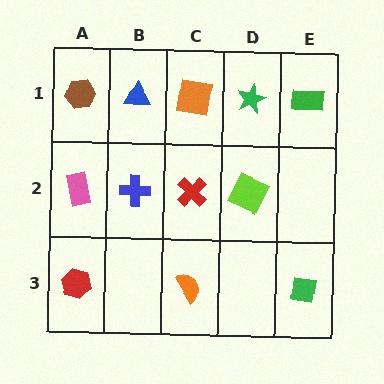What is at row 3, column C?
An orange semicircle.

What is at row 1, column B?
A blue triangle.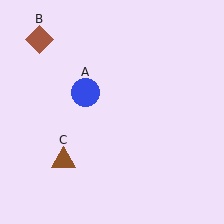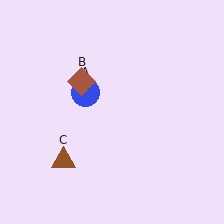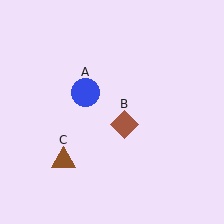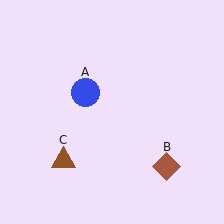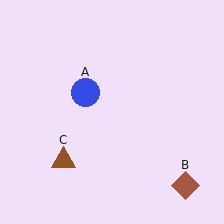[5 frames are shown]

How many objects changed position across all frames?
1 object changed position: brown diamond (object B).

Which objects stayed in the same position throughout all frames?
Blue circle (object A) and brown triangle (object C) remained stationary.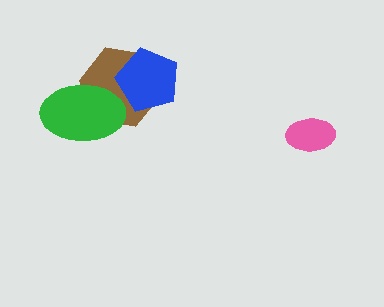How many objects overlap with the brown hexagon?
2 objects overlap with the brown hexagon.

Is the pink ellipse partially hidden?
No, no other shape covers it.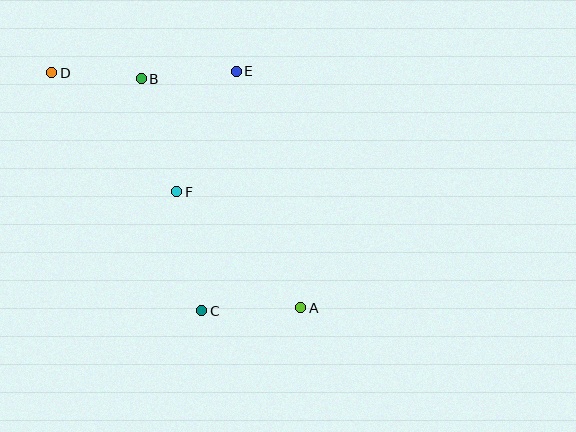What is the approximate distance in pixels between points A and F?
The distance between A and F is approximately 170 pixels.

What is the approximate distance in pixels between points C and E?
The distance between C and E is approximately 242 pixels.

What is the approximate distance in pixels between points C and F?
The distance between C and F is approximately 122 pixels.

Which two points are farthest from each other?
Points A and D are farthest from each other.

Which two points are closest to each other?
Points B and D are closest to each other.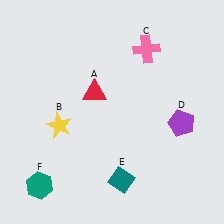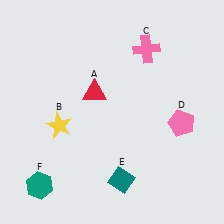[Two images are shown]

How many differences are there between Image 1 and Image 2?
There is 1 difference between the two images.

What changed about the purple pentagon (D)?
In Image 1, D is purple. In Image 2, it changed to pink.